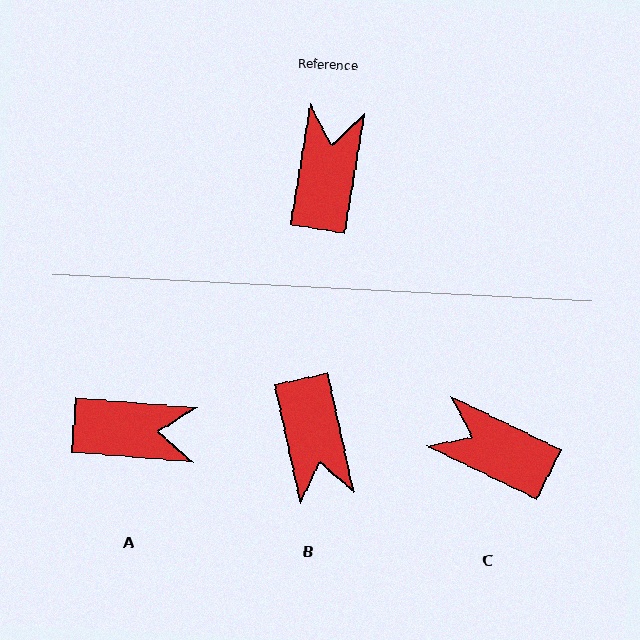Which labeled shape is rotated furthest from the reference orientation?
B, about 159 degrees away.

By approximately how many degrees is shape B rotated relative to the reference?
Approximately 159 degrees clockwise.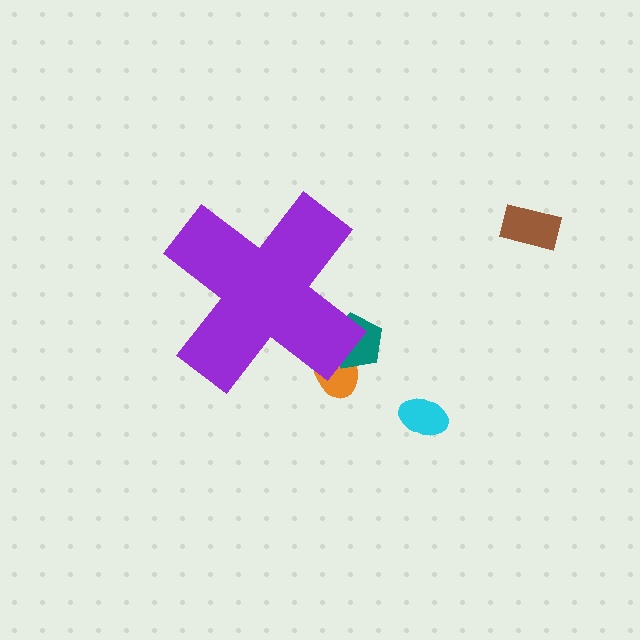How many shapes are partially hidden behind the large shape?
2 shapes are partially hidden.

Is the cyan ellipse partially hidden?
No, the cyan ellipse is fully visible.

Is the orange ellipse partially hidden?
Yes, the orange ellipse is partially hidden behind the purple cross.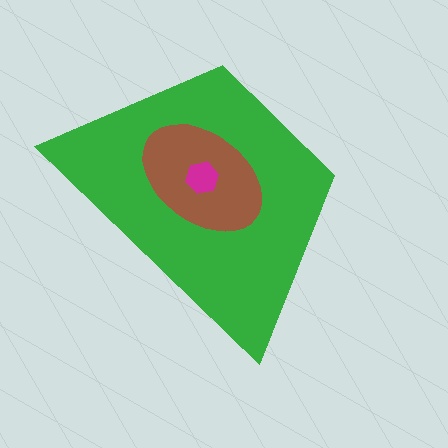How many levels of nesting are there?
3.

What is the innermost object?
The magenta hexagon.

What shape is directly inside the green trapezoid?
The brown ellipse.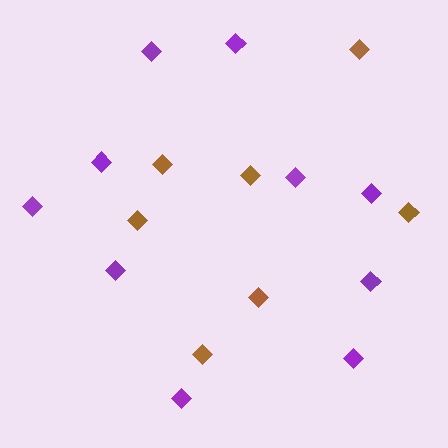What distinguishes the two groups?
There are 2 groups: one group of brown diamonds (7) and one group of purple diamonds (10).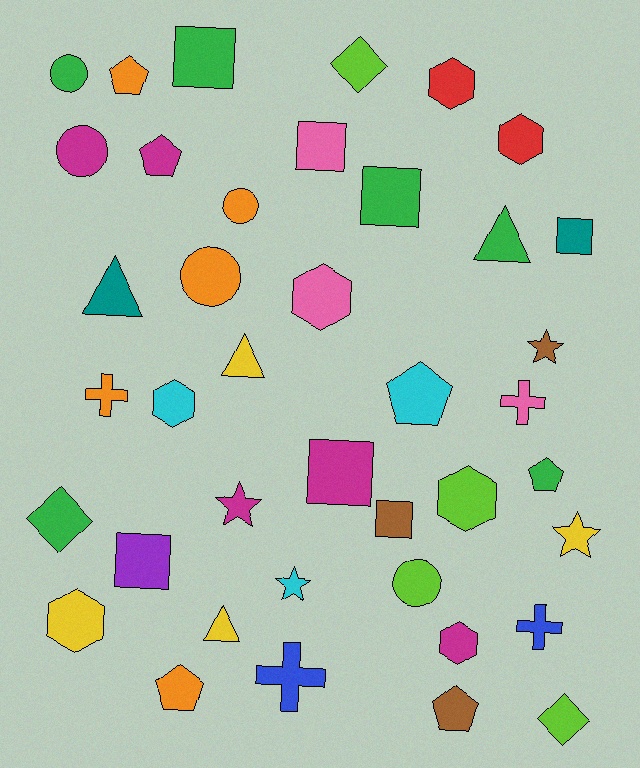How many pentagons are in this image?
There are 6 pentagons.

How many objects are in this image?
There are 40 objects.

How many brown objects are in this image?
There are 3 brown objects.